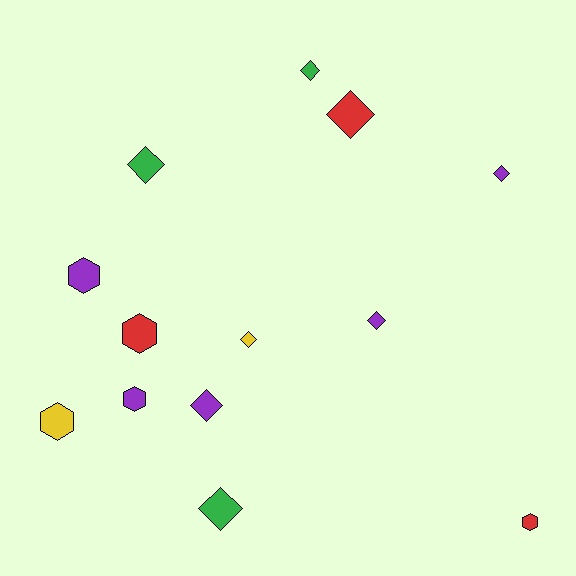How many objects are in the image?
There are 13 objects.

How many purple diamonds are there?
There are 3 purple diamonds.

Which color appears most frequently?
Purple, with 5 objects.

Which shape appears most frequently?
Diamond, with 8 objects.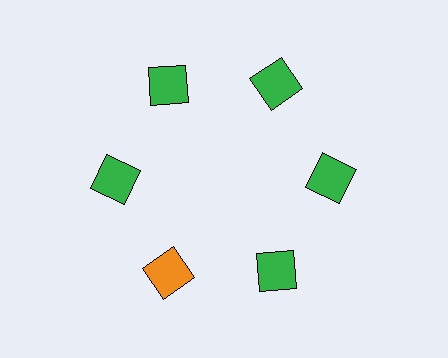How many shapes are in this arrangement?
There are 6 shapes arranged in a ring pattern.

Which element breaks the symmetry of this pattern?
The orange square at roughly the 7 o'clock position breaks the symmetry. All other shapes are green squares.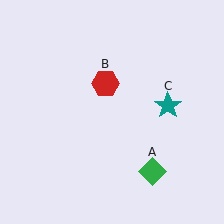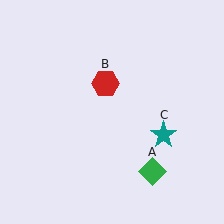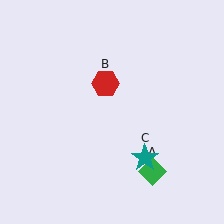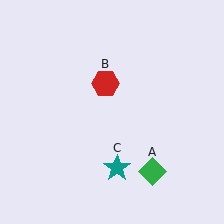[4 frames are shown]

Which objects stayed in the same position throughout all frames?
Green diamond (object A) and red hexagon (object B) remained stationary.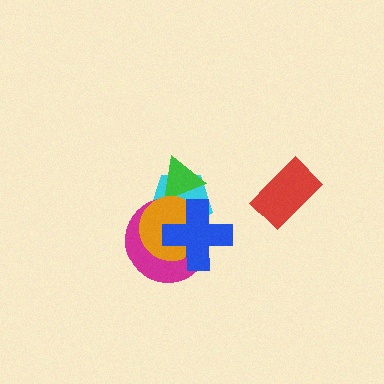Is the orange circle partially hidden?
Yes, it is partially covered by another shape.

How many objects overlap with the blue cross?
3 objects overlap with the blue cross.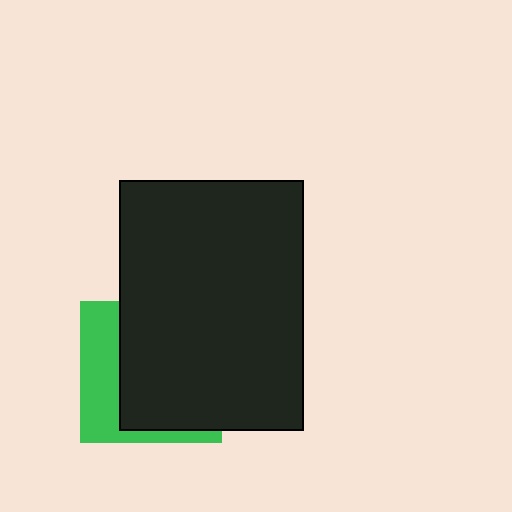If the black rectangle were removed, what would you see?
You would see the complete green square.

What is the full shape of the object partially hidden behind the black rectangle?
The partially hidden object is a green square.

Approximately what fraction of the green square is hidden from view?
Roughly 66% of the green square is hidden behind the black rectangle.